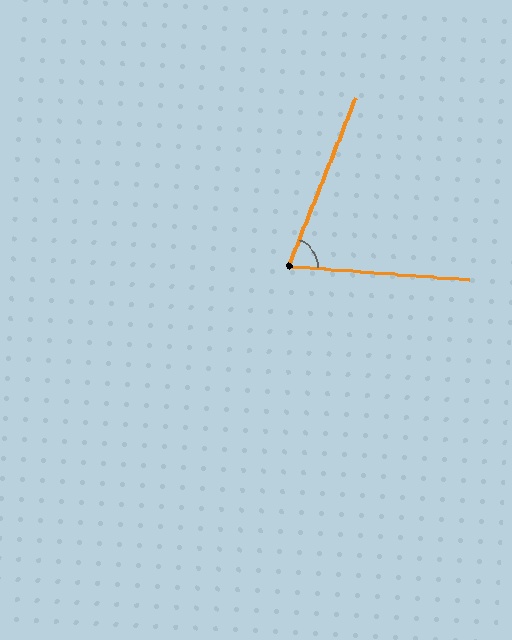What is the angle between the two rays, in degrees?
Approximately 73 degrees.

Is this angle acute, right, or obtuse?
It is acute.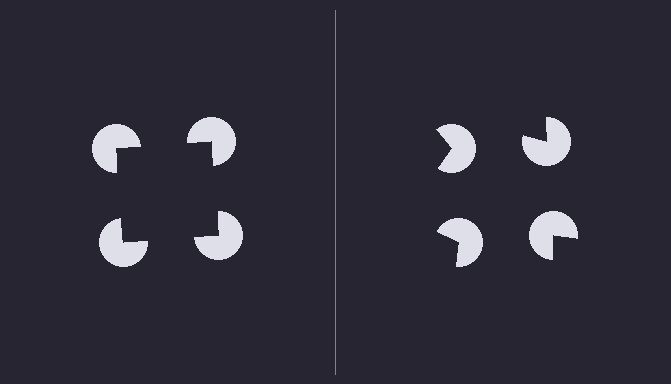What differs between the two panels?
The pac-man discs are positioned identically on both sides; only the wedge orientations differ. On the left they align to a square; on the right they are misaligned.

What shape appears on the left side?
An illusory square.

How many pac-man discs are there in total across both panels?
8 — 4 on each side.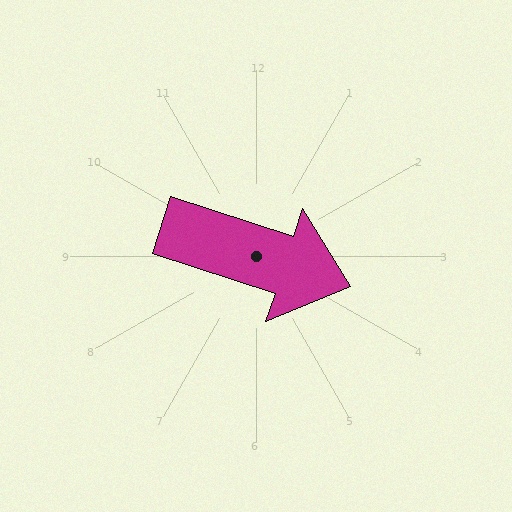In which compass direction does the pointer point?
East.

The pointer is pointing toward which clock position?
Roughly 4 o'clock.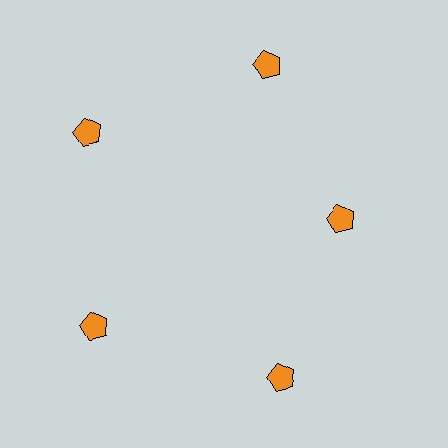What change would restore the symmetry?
The symmetry would be restored by moving it outward, back onto the ring so that all 5 pentagons sit at equal angles and equal distance from the center.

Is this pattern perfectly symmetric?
No. The 5 orange pentagons are arranged in a ring, but one element near the 3 o'clock position is pulled inward toward the center, breaking the 5-fold rotational symmetry.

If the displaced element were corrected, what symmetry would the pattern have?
It would have 5-fold rotational symmetry — the pattern would map onto itself every 72 degrees.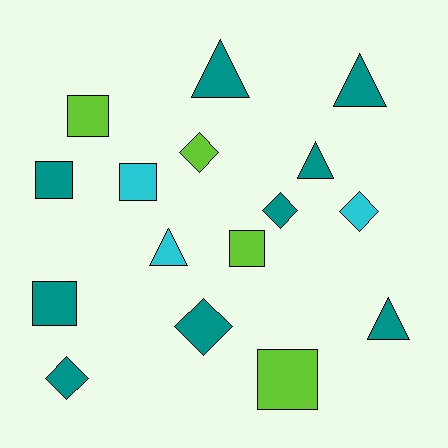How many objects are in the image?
There are 16 objects.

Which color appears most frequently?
Teal, with 9 objects.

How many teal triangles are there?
There are 4 teal triangles.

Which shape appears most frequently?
Square, with 6 objects.